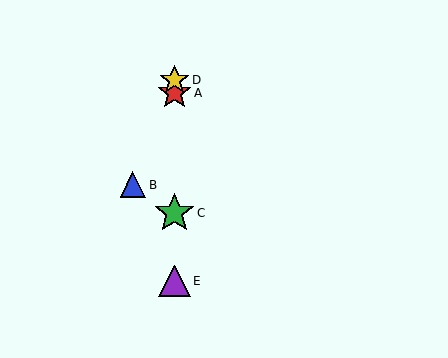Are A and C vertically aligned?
Yes, both are at x≈174.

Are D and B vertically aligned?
No, D is at x≈174 and B is at x≈133.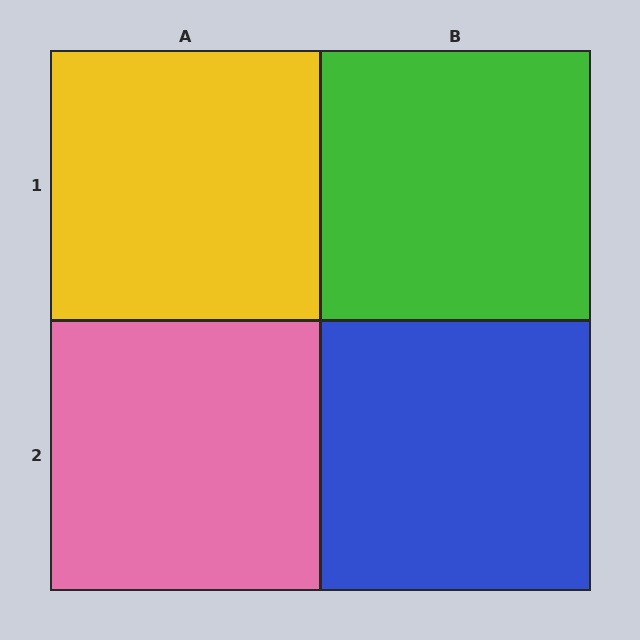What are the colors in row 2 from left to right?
Pink, blue.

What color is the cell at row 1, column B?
Green.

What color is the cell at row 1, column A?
Yellow.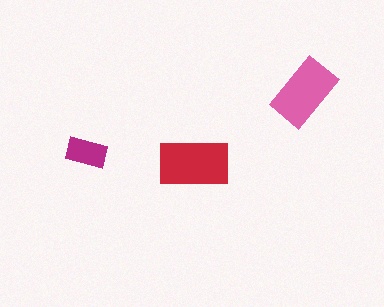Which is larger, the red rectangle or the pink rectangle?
The red one.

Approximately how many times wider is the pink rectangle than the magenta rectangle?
About 1.5 times wider.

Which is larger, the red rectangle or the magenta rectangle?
The red one.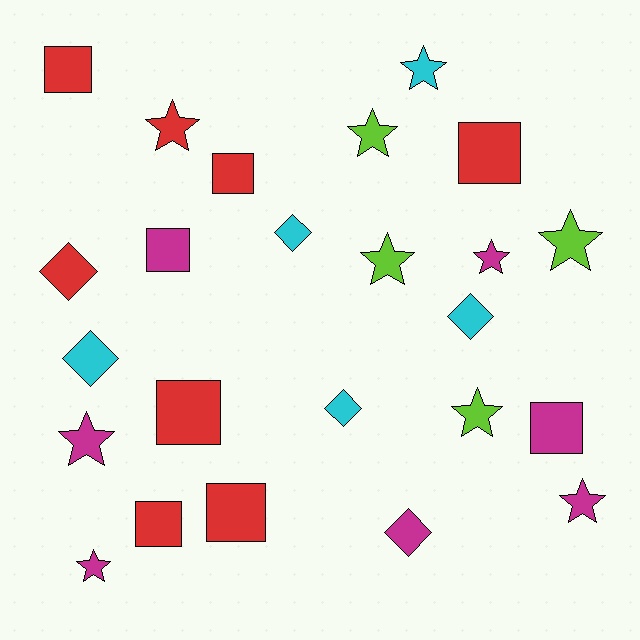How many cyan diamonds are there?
There are 4 cyan diamonds.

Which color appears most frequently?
Red, with 8 objects.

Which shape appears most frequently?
Star, with 10 objects.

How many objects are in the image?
There are 24 objects.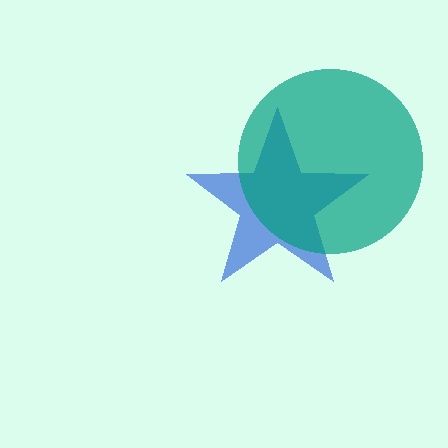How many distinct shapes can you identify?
There are 2 distinct shapes: a blue star, a teal circle.